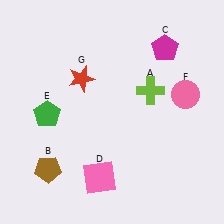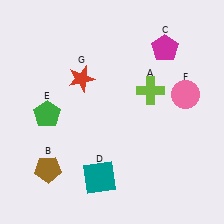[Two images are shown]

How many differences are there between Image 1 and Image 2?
There is 1 difference between the two images.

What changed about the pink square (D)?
In Image 1, D is pink. In Image 2, it changed to teal.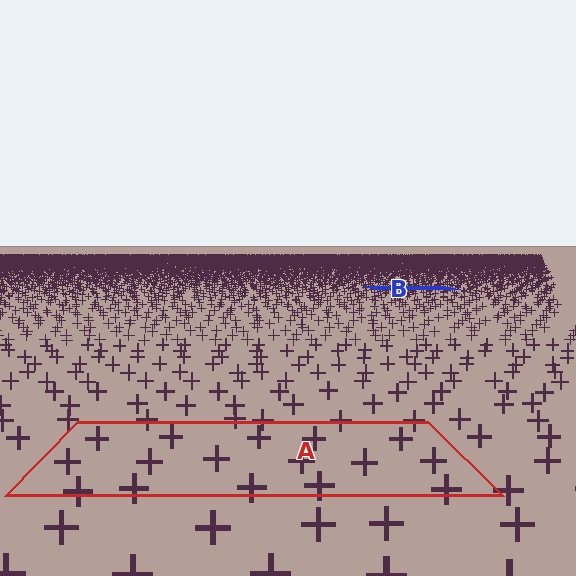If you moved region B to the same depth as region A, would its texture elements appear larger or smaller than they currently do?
They would appear larger. At a closer depth, the same texture elements are projected at a bigger on-screen size.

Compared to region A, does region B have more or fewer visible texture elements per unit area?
Region B has more texture elements per unit area — they are packed more densely because it is farther away.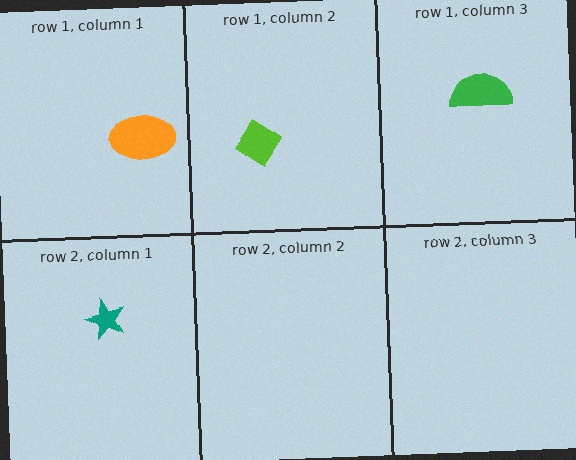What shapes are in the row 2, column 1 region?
The teal star.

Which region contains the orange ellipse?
The row 1, column 1 region.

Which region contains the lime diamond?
The row 1, column 2 region.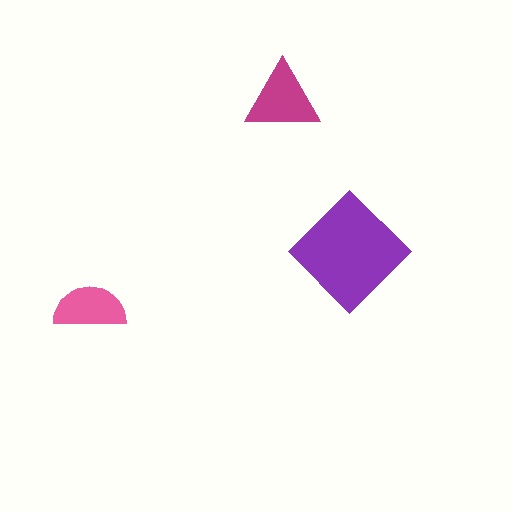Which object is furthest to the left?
The pink semicircle is leftmost.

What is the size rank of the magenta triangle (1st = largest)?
2nd.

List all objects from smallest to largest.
The pink semicircle, the magenta triangle, the purple diamond.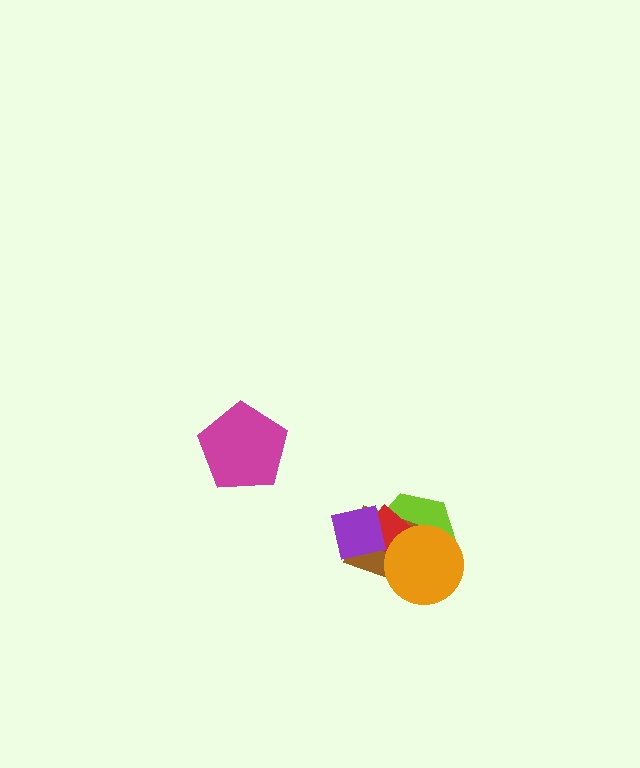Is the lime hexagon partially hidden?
Yes, it is partially covered by another shape.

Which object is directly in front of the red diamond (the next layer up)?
The orange circle is directly in front of the red diamond.